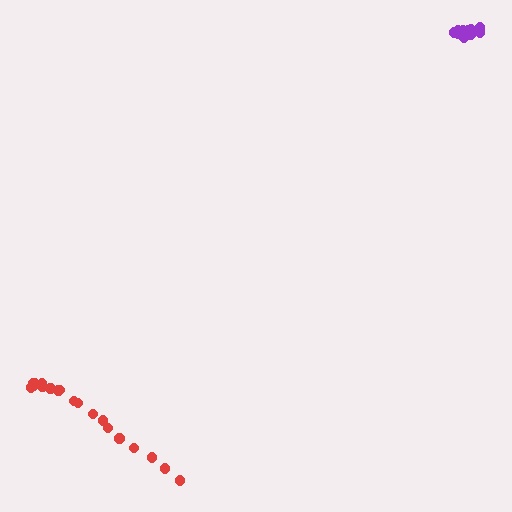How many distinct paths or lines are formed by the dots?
There are 2 distinct paths.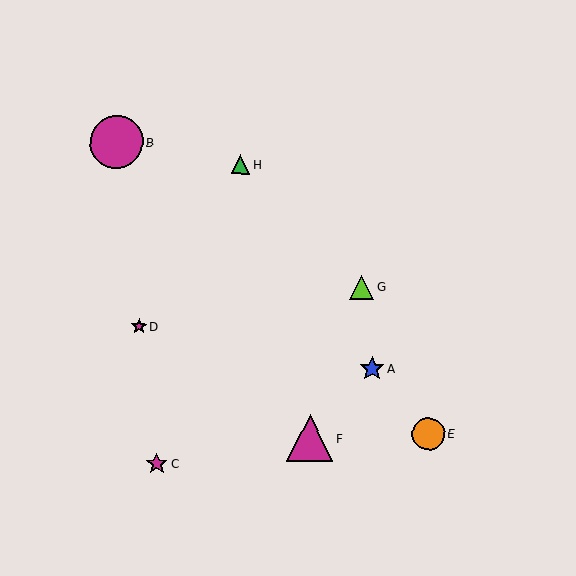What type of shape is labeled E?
Shape E is an orange circle.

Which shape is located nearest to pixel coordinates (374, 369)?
The blue star (labeled A) at (372, 369) is nearest to that location.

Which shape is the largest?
The magenta circle (labeled B) is the largest.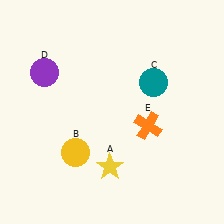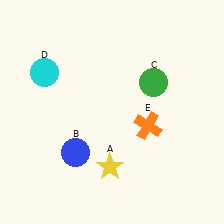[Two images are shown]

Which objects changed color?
B changed from yellow to blue. C changed from teal to green. D changed from purple to cyan.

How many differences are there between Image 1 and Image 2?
There are 3 differences between the two images.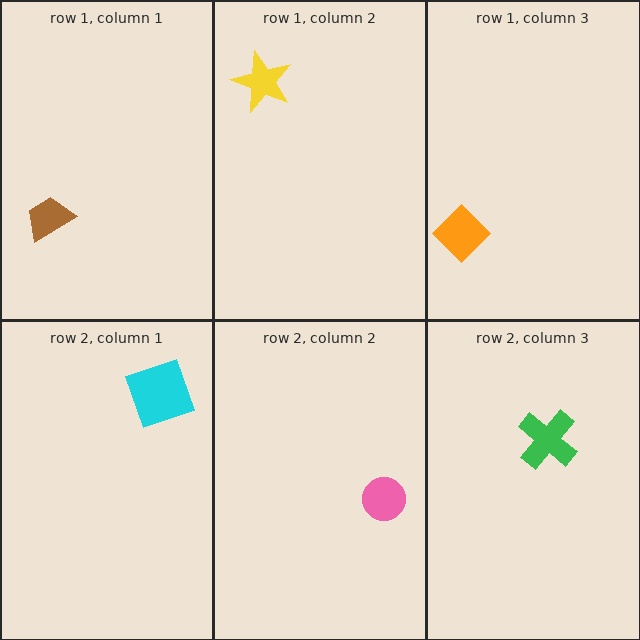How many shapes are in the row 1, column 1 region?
1.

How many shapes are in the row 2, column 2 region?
1.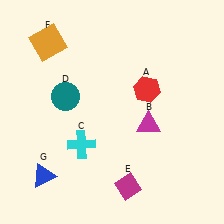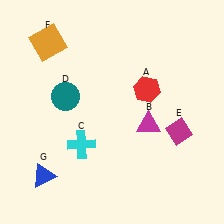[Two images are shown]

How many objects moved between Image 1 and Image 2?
1 object moved between the two images.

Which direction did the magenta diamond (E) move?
The magenta diamond (E) moved up.